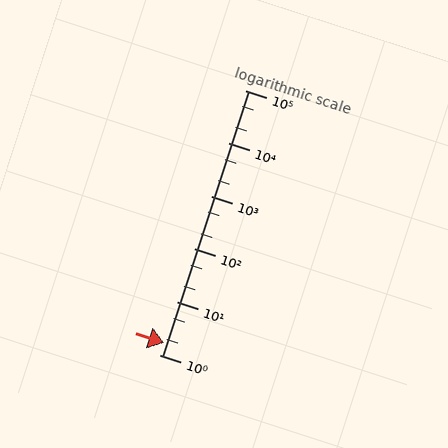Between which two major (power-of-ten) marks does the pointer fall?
The pointer is between 1 and 10.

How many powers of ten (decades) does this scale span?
The scale spans 5 decades, from 1 to 100000.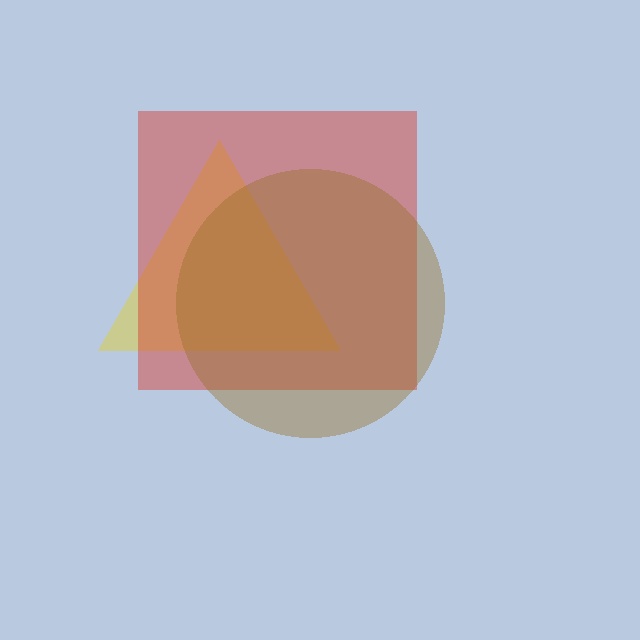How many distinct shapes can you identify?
There are 3 distinct shapes: a yellow triangle, a red square, a brown circle.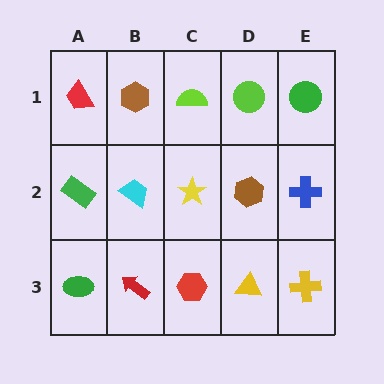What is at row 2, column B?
A cyan trapezoid.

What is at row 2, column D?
A brown hexagon.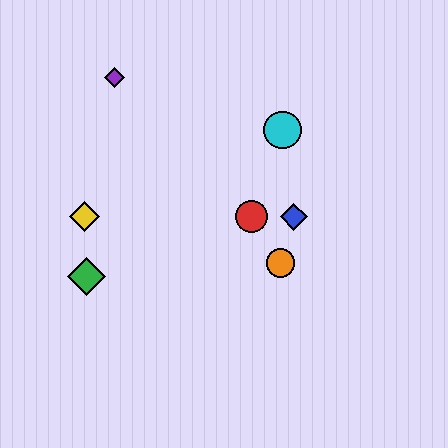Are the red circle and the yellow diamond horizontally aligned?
Yes, both are at y≈217.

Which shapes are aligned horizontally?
The red circle, the blue diamond, the yellow diamond are aligned horizontally.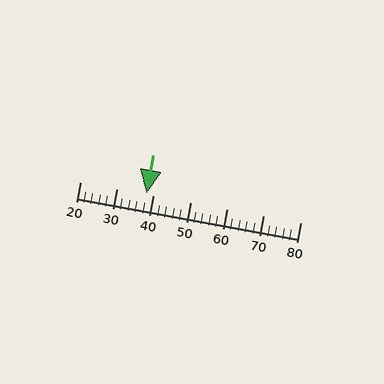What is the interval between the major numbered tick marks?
The major tick marks are spaced 10 units apart.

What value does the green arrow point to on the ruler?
The green arrow points to approximately 38.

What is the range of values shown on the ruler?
The ruler shows values from 20 to 80.